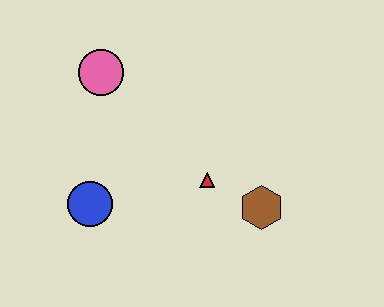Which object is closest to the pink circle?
The blue circle is closest to the pink circle.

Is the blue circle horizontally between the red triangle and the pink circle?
No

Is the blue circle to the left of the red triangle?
Yes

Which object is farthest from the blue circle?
The brown hexagon is farthest from the blue circle.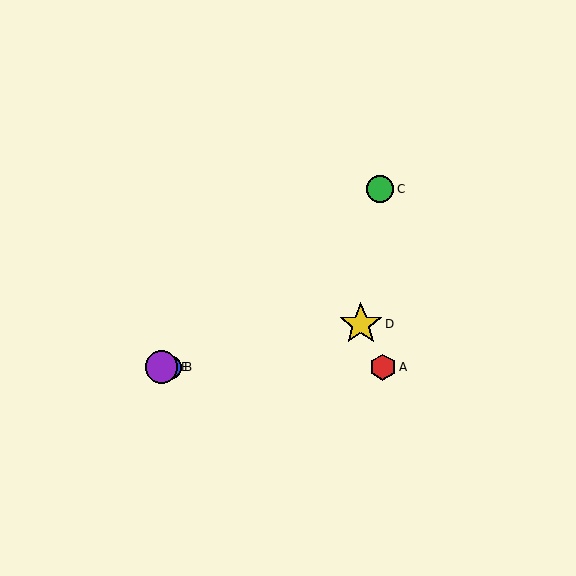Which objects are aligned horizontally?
Objects A, B, E are aligned horizontally.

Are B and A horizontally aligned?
Yes, both are at y≈367.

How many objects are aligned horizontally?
3 objects (A, B, E) are aligned horizontally.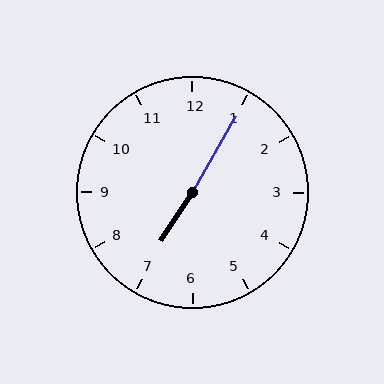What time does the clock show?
7:05.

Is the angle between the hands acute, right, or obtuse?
It is obtuse.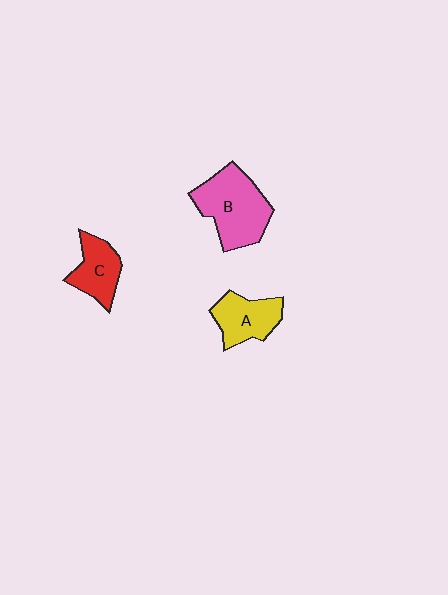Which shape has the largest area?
Shape B (pink).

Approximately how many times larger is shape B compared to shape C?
Approximately 1.7 times.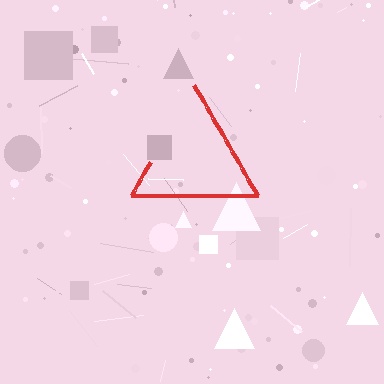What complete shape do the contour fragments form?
The contour fragments form a triangle.